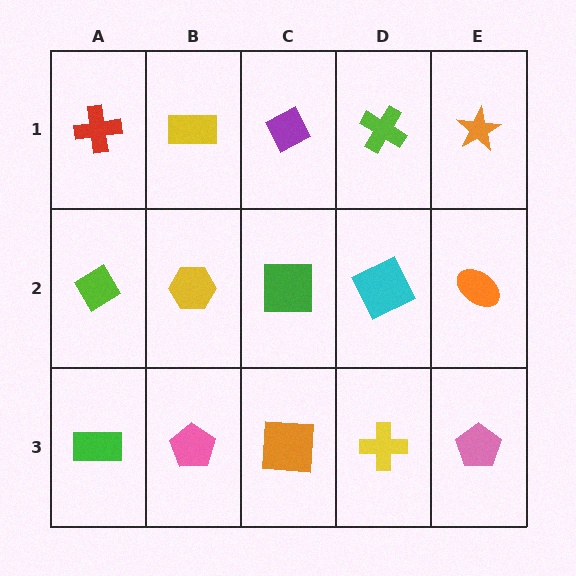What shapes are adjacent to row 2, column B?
A yellow rectangle (row 1, column B), a pink pentagon (row 3, column B), a lime diamond (row 2, column A), a green square (row 2, column C).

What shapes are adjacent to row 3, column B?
A yellow hexagon (row 2, column B), a green rectangle (row 3, column A), an orange square (row 3, column C).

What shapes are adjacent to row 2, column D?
A lime cross (row 1, column D), a yellow cross (row 3, column D), a green square (row 2, column C), an orange ellipse (row 2, column E).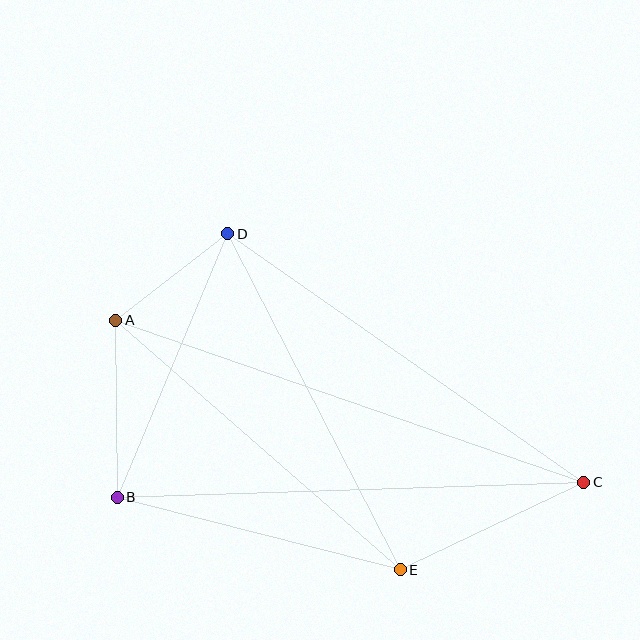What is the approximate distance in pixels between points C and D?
The distance between C and D is approximately 434 pixels.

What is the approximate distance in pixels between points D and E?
The distance between D and E is approximately 378 pixels.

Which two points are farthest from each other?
Points A and C are farthest from each other.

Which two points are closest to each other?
Points A and D are closest to each other.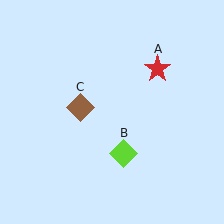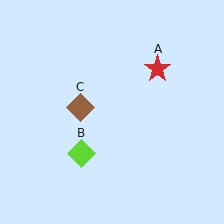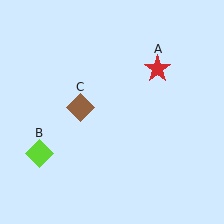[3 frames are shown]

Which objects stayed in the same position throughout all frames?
Red star (object A) and brown diamond (object C) remained stationary.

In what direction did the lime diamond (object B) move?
The lime diamond (object B) moved left.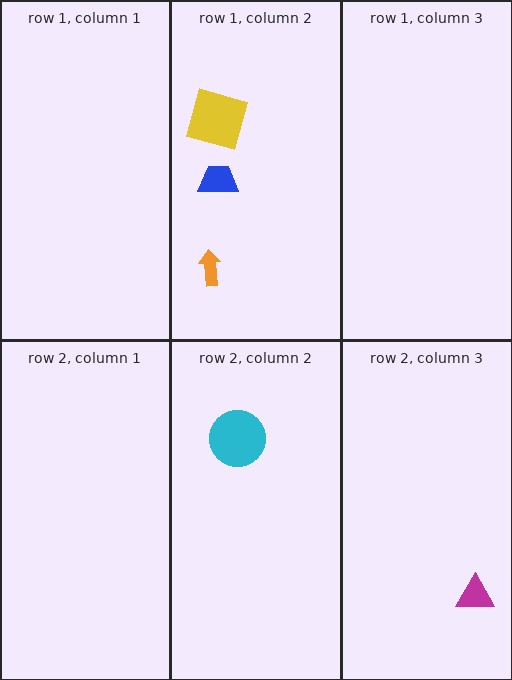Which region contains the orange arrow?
The row 1, column 2 region.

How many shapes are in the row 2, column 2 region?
1.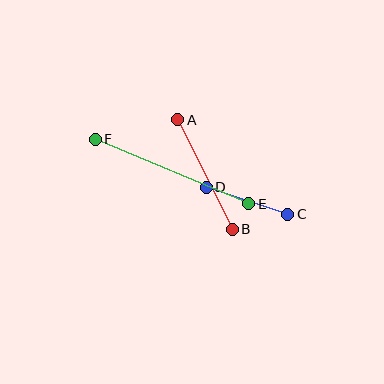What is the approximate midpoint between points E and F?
The midpoint is at approximately (172, 171) pixels.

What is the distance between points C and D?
The distance is approximately 86 pixels.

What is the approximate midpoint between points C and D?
The midpoint is at approximately (247, 201) pixels.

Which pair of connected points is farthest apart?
Points E and F are farthest apart.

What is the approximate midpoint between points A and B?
The midpoint is at approximately (205, 174) pixels.